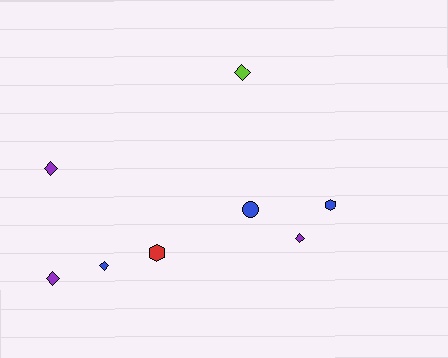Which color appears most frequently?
Blue, with 3 objects.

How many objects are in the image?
There are 8 objects.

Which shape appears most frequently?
Diamond, with 5 objects.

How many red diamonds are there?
There are no red diamonds.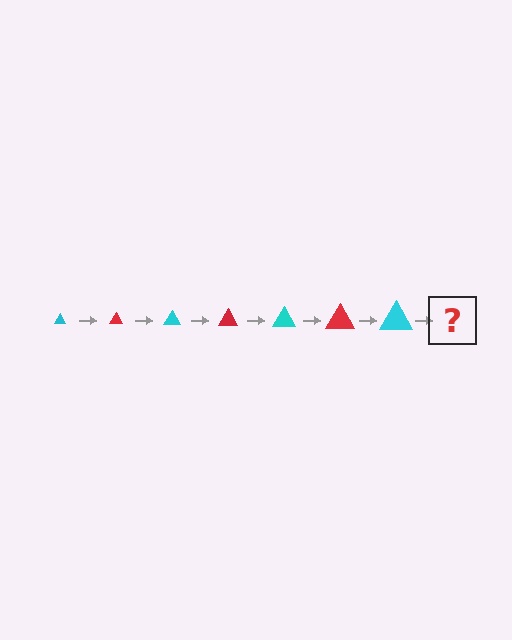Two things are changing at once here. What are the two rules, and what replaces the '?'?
The two rules are that the triangle grows larger each step and the color cycles through cyan and red. The '?' should be a red triangle, larger than the previous one.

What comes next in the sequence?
The next element should be a red triangle, larger than the previous one.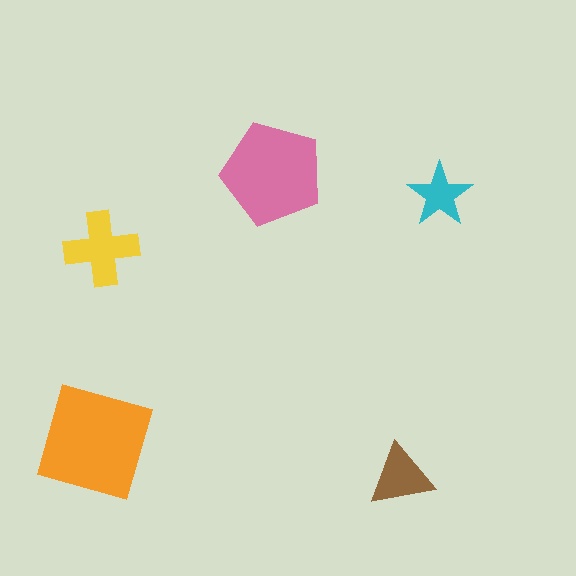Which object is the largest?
The orange square.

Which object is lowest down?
The brown triangle is bottommost.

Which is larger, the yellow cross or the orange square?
The orange square.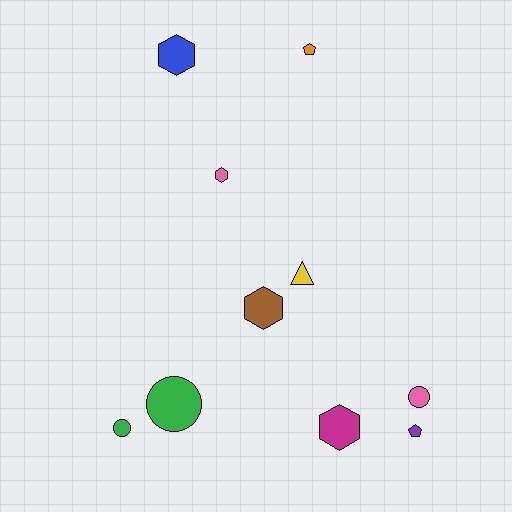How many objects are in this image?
There are 10 objects.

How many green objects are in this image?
There are 2 green objects.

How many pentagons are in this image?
There are 2 pentagons.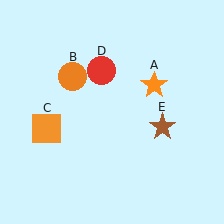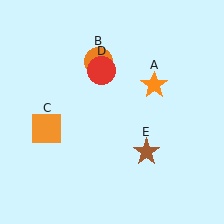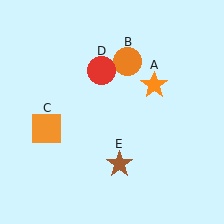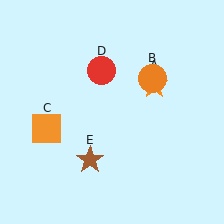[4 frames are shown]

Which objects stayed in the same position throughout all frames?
Orange star (object A) and orange square (object C) and red circle (object D) remained stationary.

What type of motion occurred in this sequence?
The orange circle (object B), brown star (object E) rotated clockwise around the center of the scene.